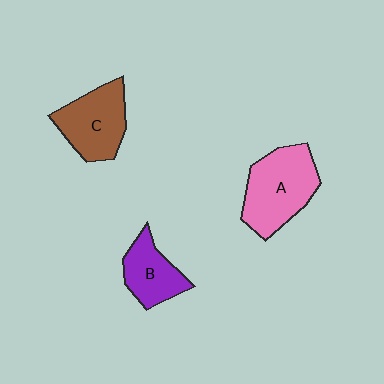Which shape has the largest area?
Shape A (pink).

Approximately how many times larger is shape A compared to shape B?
Approximately 1.6 times.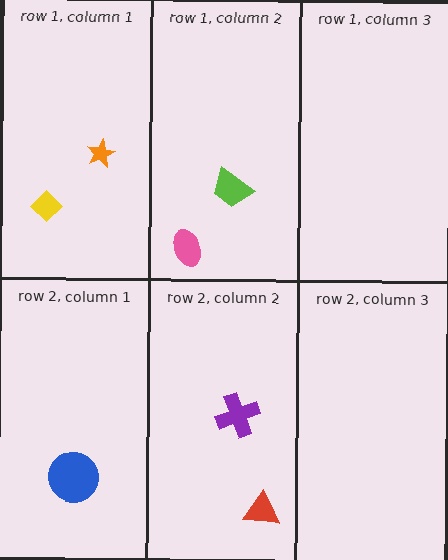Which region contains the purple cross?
The row 2, column 2 region.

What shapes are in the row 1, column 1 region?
The orange star, the yellow diamond.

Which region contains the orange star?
The row 1, column 1 region.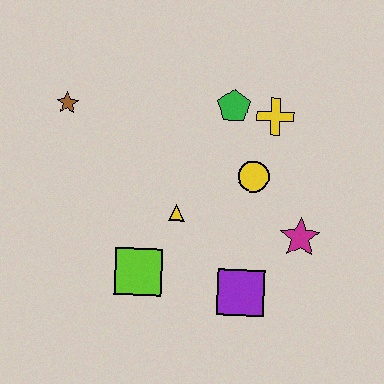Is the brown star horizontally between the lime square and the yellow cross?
No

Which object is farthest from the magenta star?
The brown star is farthest from the magenta star.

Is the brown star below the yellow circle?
No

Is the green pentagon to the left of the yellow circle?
Yes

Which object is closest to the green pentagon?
The yellow cross is closest to the green pentagon.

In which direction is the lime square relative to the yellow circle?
The lime square is to the left of the yellow circle.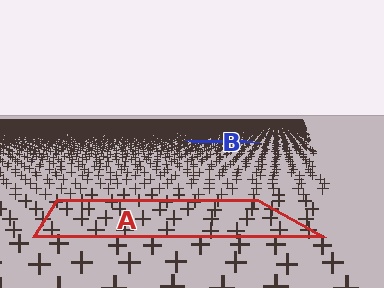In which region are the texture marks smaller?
The texture marks are smaller in region B, because it is farther away.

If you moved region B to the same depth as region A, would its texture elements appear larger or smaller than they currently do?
They would appear larger. At a closer depth, the same texture elements are projected at a bigger on-screen size.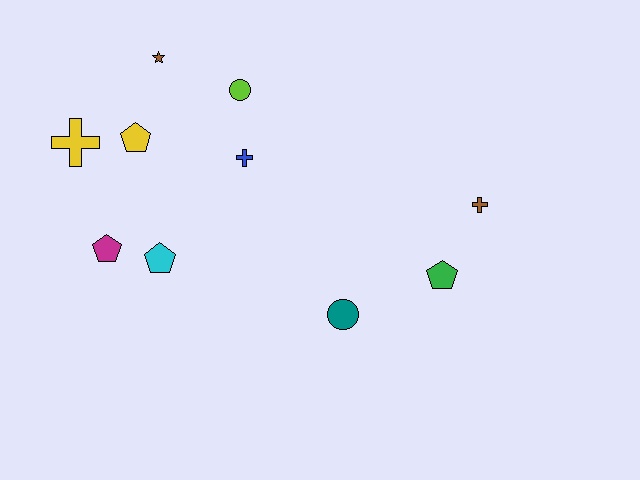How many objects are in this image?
There are 10 objects.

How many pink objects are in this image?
There are no pink objects.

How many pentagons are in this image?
There are 4 pentagons.